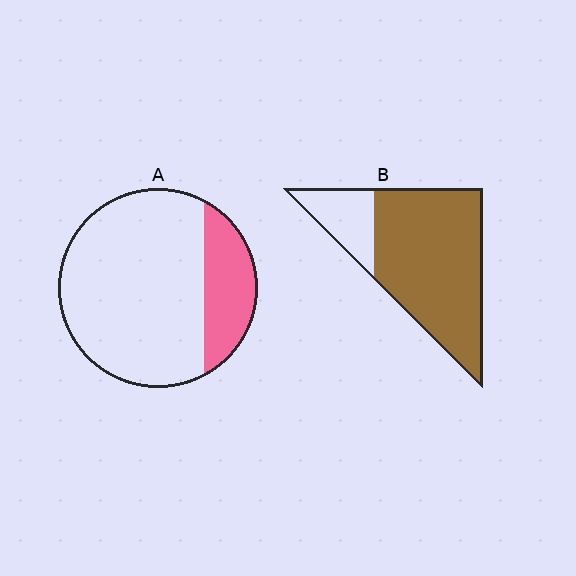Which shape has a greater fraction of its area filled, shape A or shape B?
Shape B.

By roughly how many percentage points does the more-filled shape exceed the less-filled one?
By roughly 55 percentage points (B over A).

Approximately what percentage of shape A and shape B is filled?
A is approximately 20% and B is approximately 80%.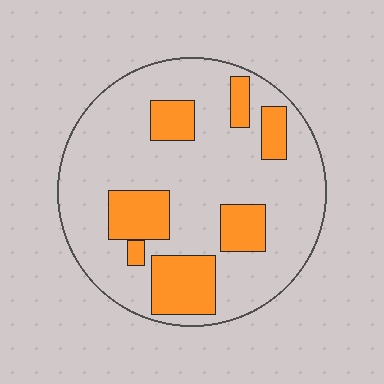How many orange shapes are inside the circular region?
7.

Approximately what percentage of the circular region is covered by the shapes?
Approximately 25%.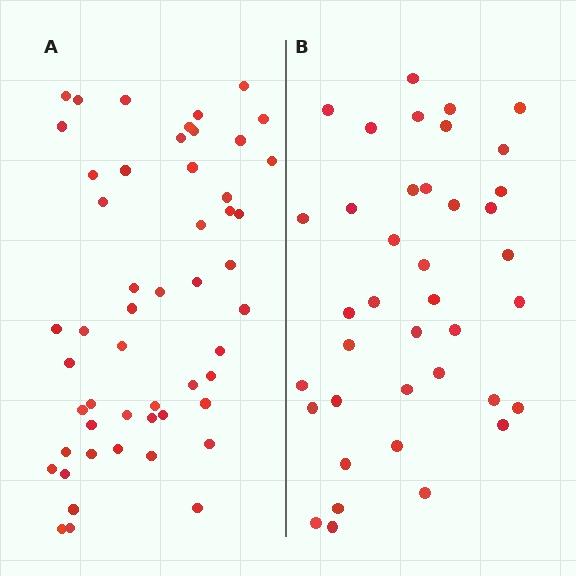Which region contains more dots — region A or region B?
Region A (the left region) has more dots.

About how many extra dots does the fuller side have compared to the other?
Region A has approximately 15 more dots than region B.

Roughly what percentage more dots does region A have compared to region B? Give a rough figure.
About 35% more.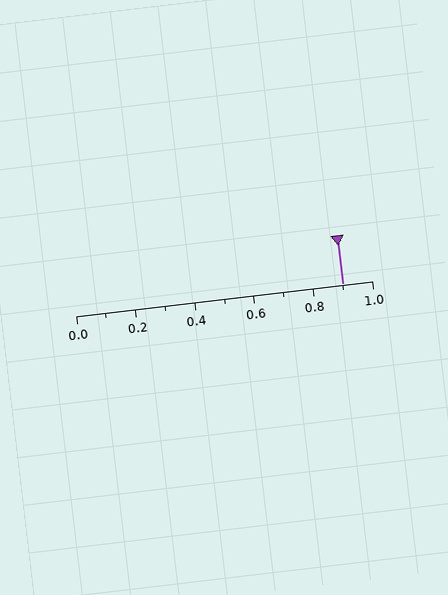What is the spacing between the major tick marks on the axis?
The major ticks are spaced 0.2 apart.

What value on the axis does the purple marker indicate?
The marker indicates approximately 0.9.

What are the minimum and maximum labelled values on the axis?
The axis runs from 0.0 to 1.0.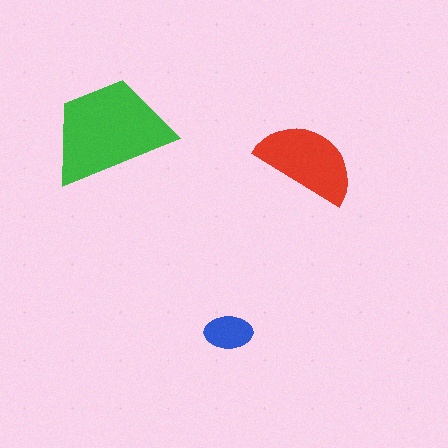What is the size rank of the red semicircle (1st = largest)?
2nd.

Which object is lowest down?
The blue ellipse is bottommost.